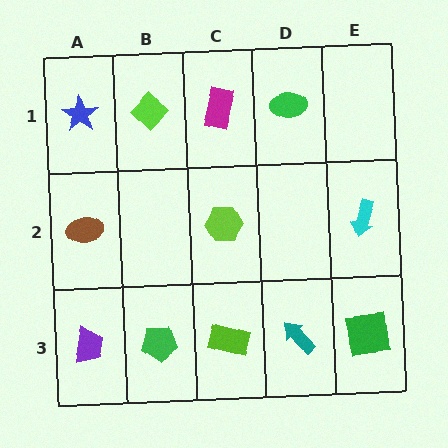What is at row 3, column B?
A green pentagon.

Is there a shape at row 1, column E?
No, that cell is empty.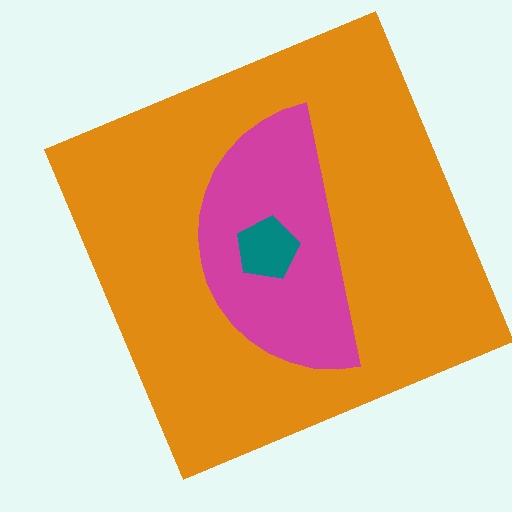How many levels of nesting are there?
3.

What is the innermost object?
The teal pentagon.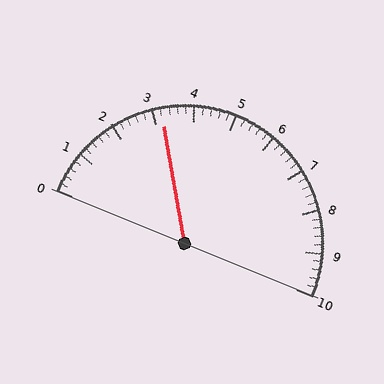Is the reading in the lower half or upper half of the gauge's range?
The reading is in the lower half of the range (0 to 10).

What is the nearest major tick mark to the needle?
The nearest major tick mark is 3.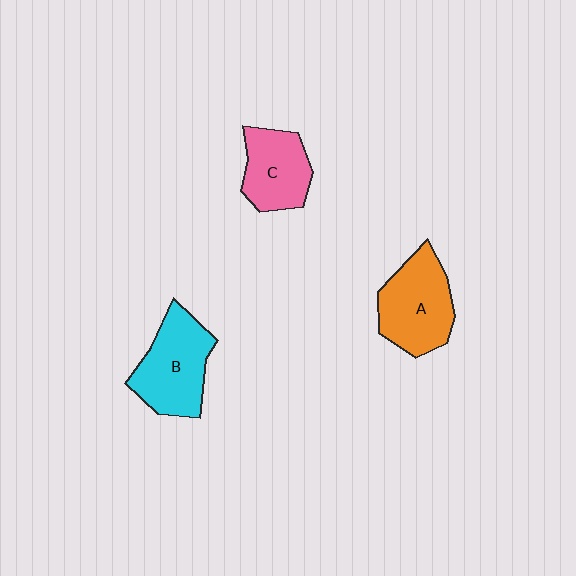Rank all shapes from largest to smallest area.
From largest to smallest: B (cyan), A (orange), C (pink).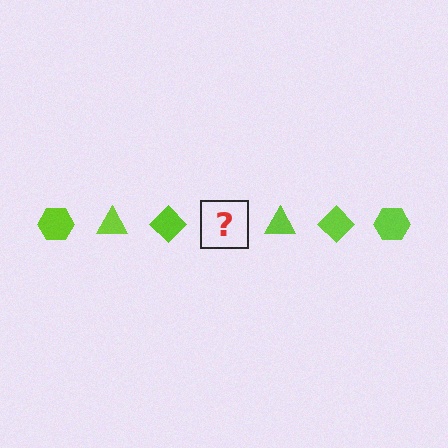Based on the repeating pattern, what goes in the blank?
The blank should be a lime hexagon.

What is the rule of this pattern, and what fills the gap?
The rule is that the pattern cycles through hexagon, triangle, diamond shapes in lime. The gap should be filled with a lime hexagon.